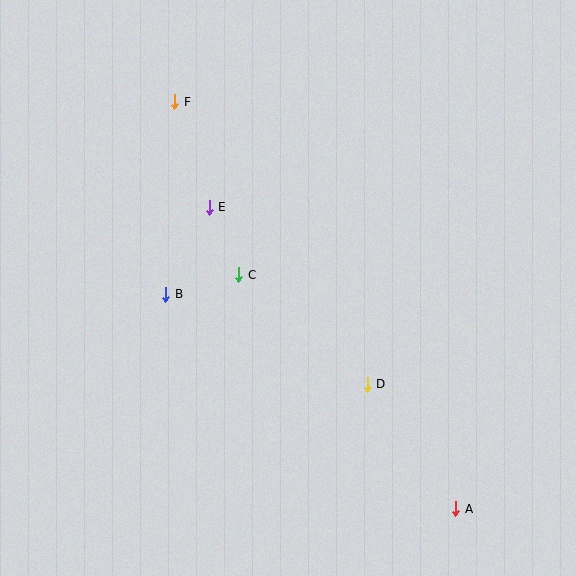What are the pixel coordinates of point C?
Point C is at (239, 275).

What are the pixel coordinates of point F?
Point F is at (175, 102).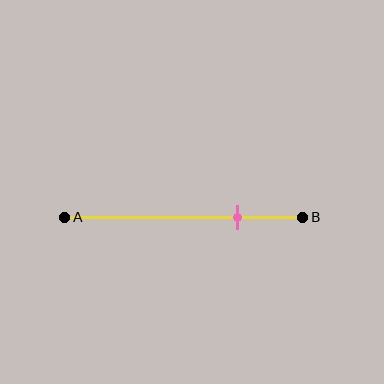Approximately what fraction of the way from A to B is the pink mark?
The pink mark is approximately 75% of the way from A to B.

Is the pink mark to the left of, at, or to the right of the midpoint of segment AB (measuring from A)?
The pink mark is to the right of the midpoint of segment AB.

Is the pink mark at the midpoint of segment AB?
No, the mark is at about 75% from A, not at the 50% midpoint.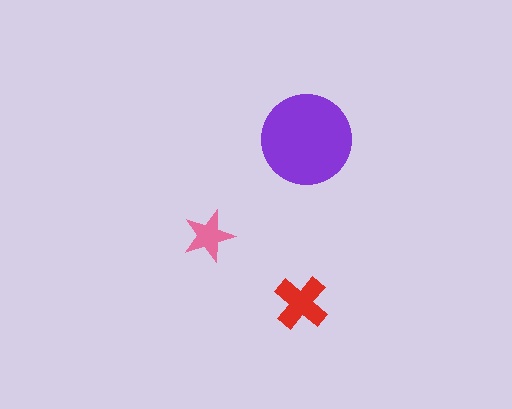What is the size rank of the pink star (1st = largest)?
3rd.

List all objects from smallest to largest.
The pink star, the red cross, the purple circle.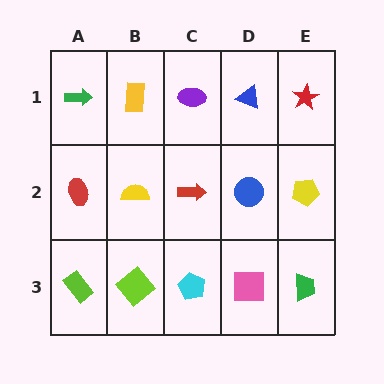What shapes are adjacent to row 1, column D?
A blue circle (row 2, column D), a purple ellipse (row 1, column C), a red star (row 1, column E).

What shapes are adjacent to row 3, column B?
A yellow semicircle (row 2, column B), a lime rectangle (row 3, column A), a cyan pentagon (row 3, column C).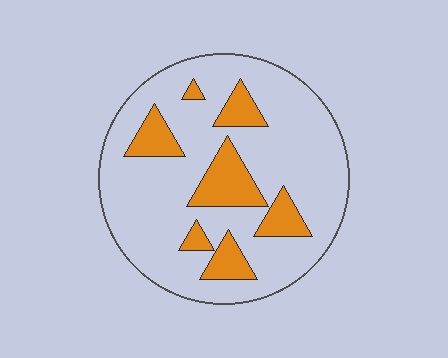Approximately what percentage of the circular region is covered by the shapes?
Approximately 20%.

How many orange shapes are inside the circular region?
7.